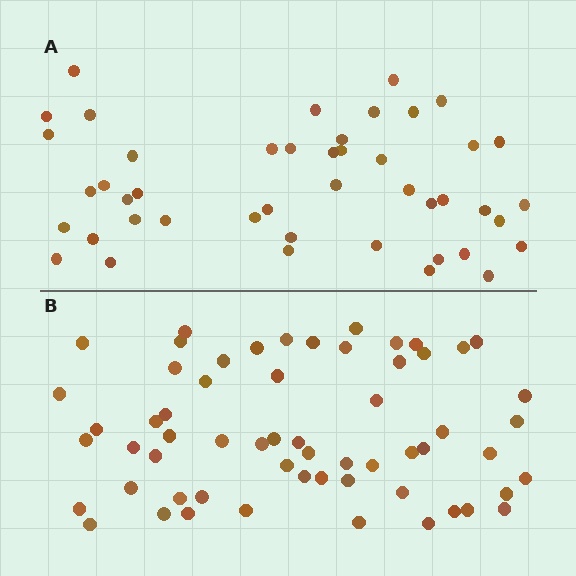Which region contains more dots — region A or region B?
Region B (the bottom region) has more dots.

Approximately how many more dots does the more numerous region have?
Region B has approximately 15 more dots than region A.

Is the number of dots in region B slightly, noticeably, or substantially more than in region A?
Region B has noticeably more, but not dramatically so. The ratio is roughly 1.3 to 1.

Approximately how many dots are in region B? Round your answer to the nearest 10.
About 60 dots.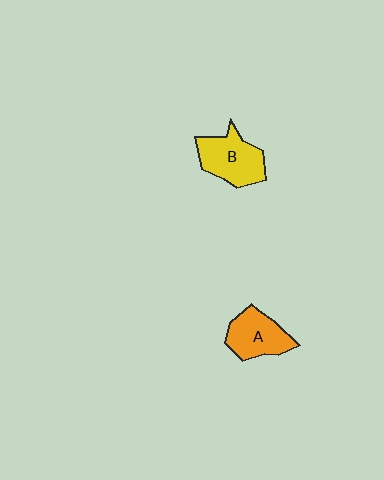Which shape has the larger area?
Shape B (yellow).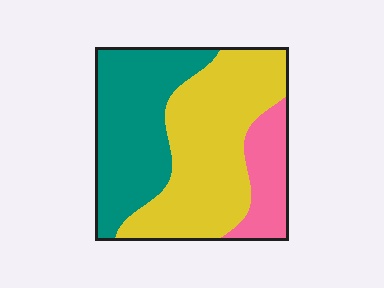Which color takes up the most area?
Yellow, at roughly 50%.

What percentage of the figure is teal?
Teal takes up about three eighths (3/8) of the figure.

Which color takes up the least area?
Pink, at roughly 15%.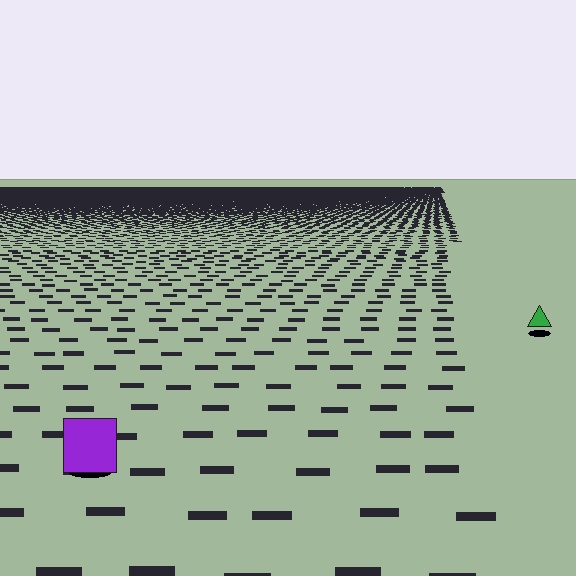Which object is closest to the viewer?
The purple square is closest. The texture marks near it are larger and more spread out.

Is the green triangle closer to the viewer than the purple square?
No. The purple square is closer — you can tell from the texture gradient: the ground texture is coarser near it.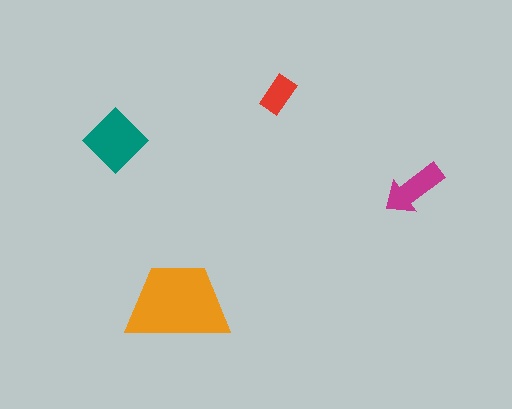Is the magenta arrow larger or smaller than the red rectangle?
Larger.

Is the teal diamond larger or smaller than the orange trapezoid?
Smaller.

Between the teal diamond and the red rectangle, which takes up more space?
The teal diamond.